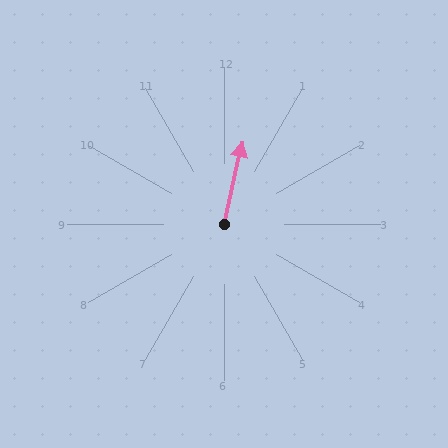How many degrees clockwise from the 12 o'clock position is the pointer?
Approximately 12 degrees.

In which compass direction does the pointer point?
North.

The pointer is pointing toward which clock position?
Roughly 12 o'clock.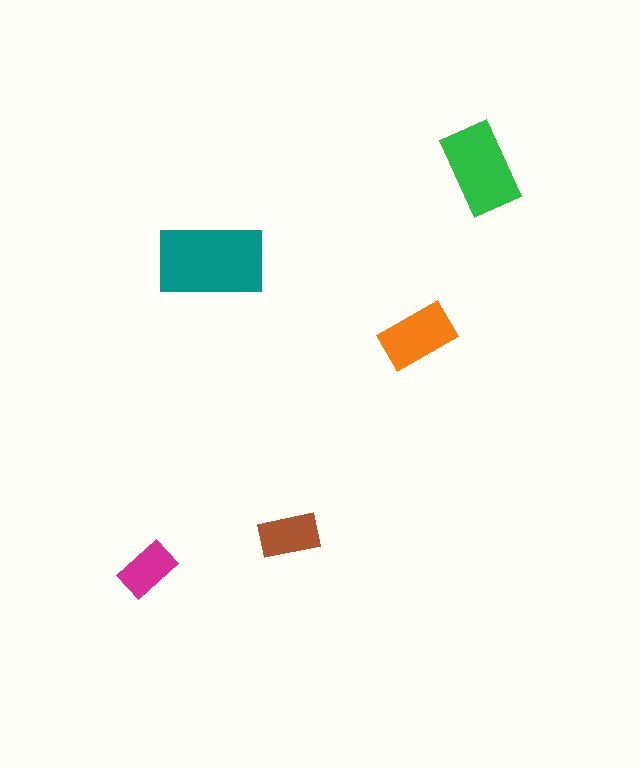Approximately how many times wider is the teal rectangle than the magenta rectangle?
About 2 times wider.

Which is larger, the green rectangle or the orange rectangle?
The green one.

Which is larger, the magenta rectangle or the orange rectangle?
The orange one.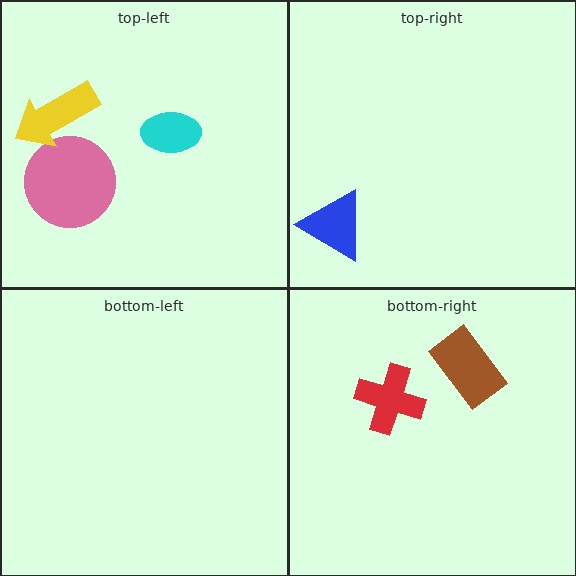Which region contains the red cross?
The bottom-right region.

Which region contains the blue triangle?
The top-right region.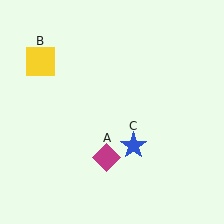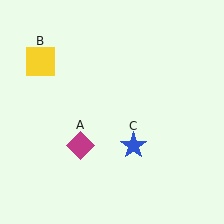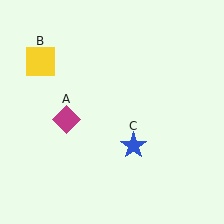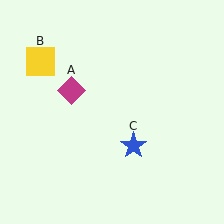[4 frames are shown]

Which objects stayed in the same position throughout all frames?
Yellow square (object B) and blue star (object C) remained stationary.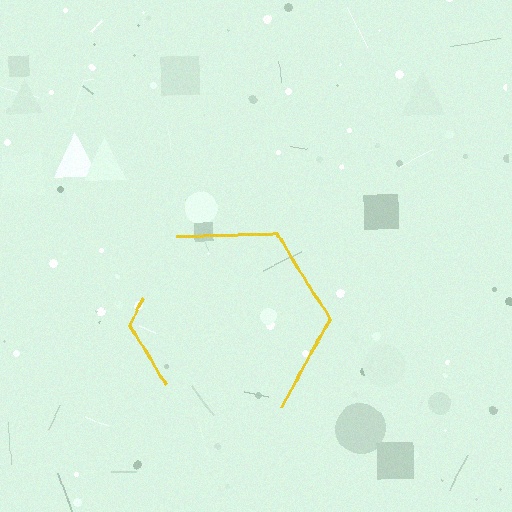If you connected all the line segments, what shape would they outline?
They would outline a hexagon.